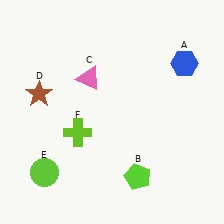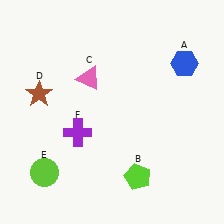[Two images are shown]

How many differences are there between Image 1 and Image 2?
There is 1 difference between the two images.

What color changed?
The cross (F) changed from lime in Image 1 to purple in Image 2.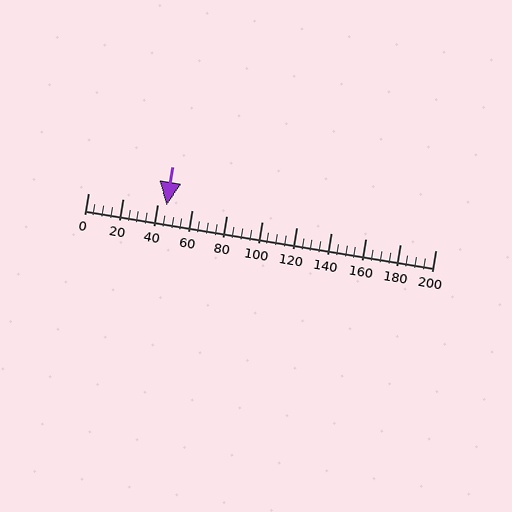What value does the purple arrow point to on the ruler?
The purple arrow points to approximately 45.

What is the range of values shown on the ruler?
The ruler shows values from 0 to 200.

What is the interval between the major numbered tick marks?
The major tick marks are spaced 20 units apart.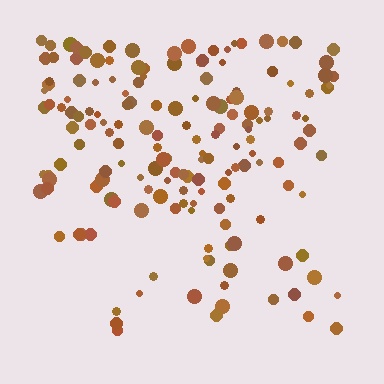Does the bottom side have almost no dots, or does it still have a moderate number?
Still a moderate number, just noticeably fewer than the top.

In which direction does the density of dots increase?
From bottom to top, with the top side densest.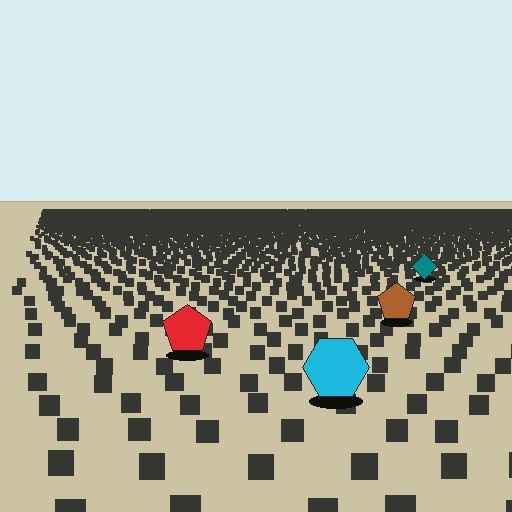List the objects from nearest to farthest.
From nearest to farthest: the cyan hexagon, the red pentagon, the brown pentagon, the teal diamond.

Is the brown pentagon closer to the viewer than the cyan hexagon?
No. The cyan hexagon is closer — you can tell from the texture gradient: the ground texture is coarser near it.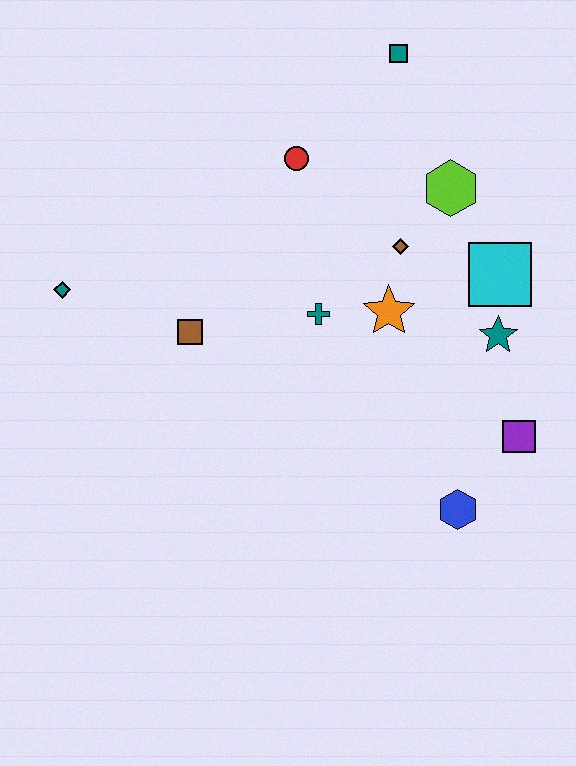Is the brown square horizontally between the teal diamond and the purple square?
Yes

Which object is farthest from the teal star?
The teal diamond is farthest from the teal star.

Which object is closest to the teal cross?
The orange star is closest to the teal cross.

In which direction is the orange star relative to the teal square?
The orange star is below the teal square.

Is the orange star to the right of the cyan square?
No